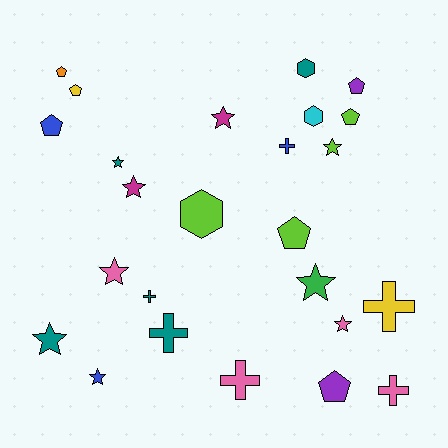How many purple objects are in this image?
There are 2 purple objects.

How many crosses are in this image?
There are 6 crosses.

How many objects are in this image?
There are 25 objects.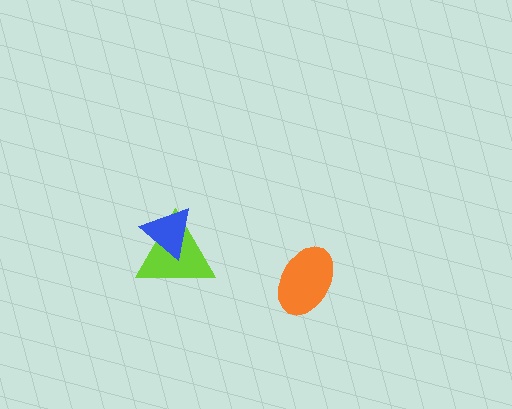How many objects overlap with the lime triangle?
1 object overlaps with the lime triangle.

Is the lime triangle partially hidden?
Yes, it is partially covered by another shape.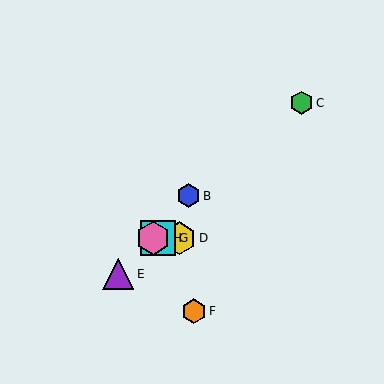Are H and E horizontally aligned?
No, H is at y≈238 and E is at y≈274.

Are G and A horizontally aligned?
Yes, both are at y≈238.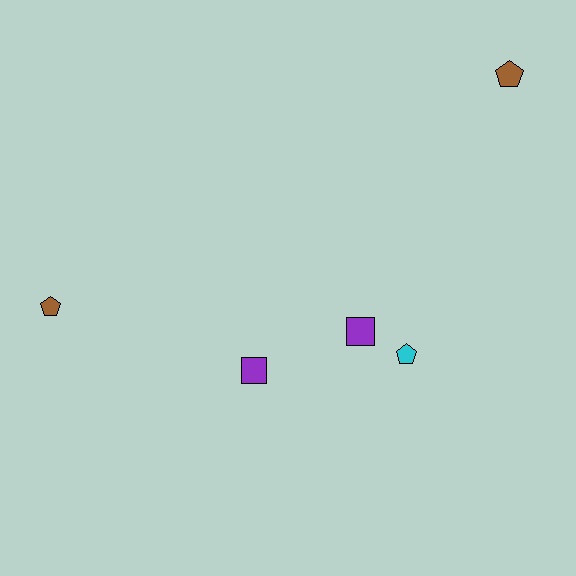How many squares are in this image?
There are 2 squares.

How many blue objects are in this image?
There are no blue objects.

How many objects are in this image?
There are 5 objects.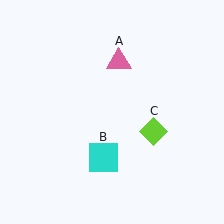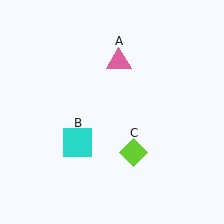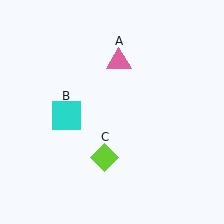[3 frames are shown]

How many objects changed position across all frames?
2 objects changed position: cyan square (object B), lime diamond (object C).